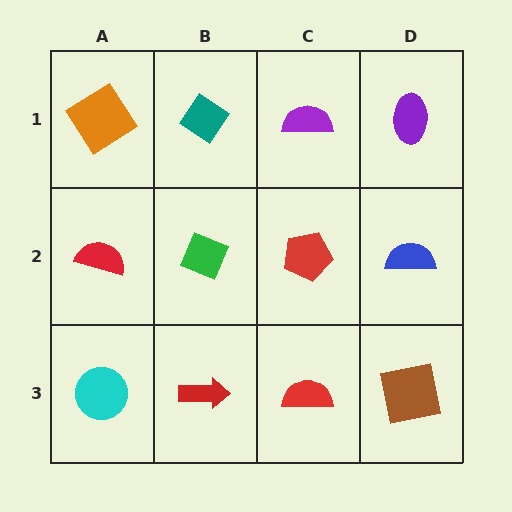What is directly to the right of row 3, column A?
A red arrow.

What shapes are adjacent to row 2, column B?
A teal diamond (row 1, column B), a red arrow (row 3, column B), a red semicircle (row 2, column A), a red pentagon (row 2, column C).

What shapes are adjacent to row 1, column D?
A blue semicircle (row 2, column D), a purple semicircle (row 1, column C).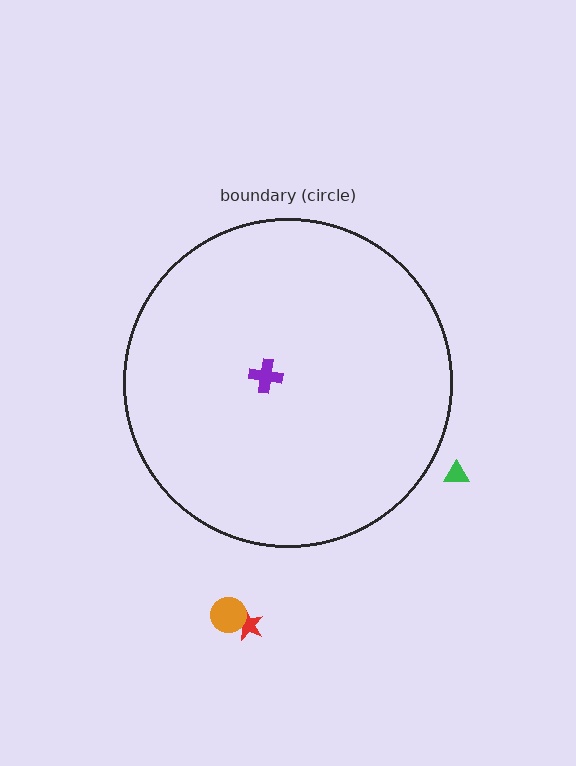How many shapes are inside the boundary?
1 inside, 3 outside.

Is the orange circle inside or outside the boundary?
Outside.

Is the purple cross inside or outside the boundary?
Inside.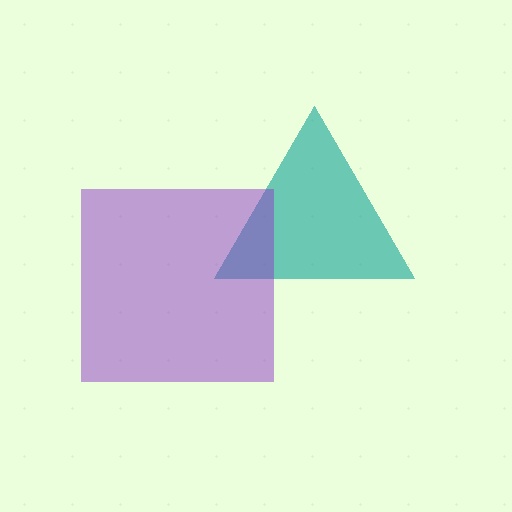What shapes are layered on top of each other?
The layered shapes are: a teal triangle, a purple square.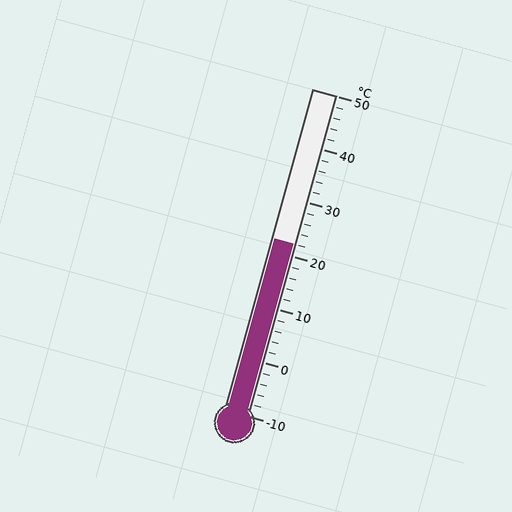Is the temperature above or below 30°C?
The temperature is below 30°C.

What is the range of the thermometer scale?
The thermometer scale ranges from -10°C to 50°C.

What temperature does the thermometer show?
The thermometer shows approximately 22°C.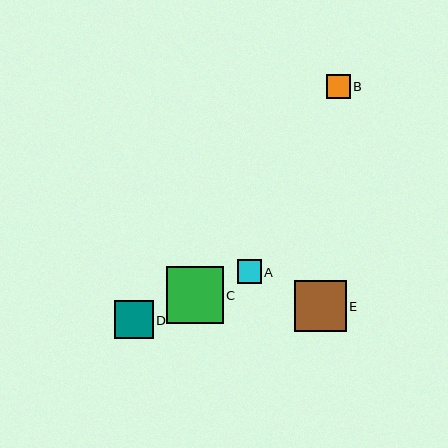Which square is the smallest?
Square B is the smallest with a size of approximately 24 pixels.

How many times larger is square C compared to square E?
Square C is approximately 1.1 times the size of square E.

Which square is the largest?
Square C is the largest with a size of approximately 57 pixels.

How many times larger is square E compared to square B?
Square E is approximately 2.1 times the size of square B.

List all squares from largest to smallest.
From largest to smallest: C, E, D, A, B.